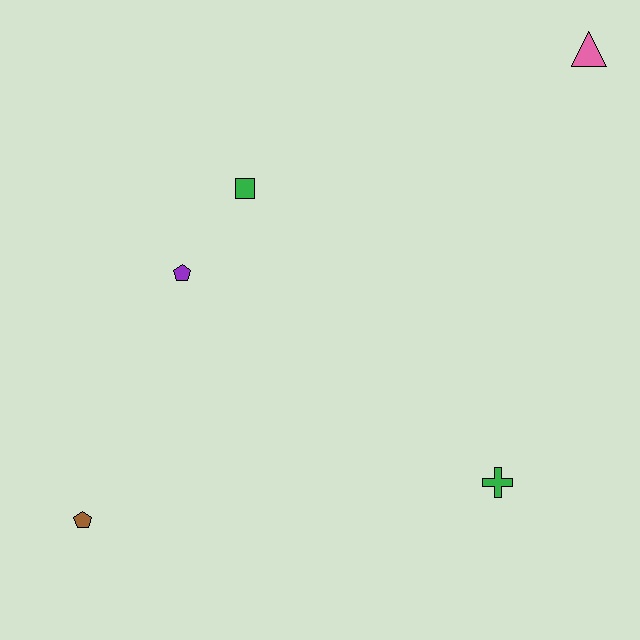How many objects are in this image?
There are 5 objects.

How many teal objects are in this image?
There are no teal objects.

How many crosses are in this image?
There is 1 cross.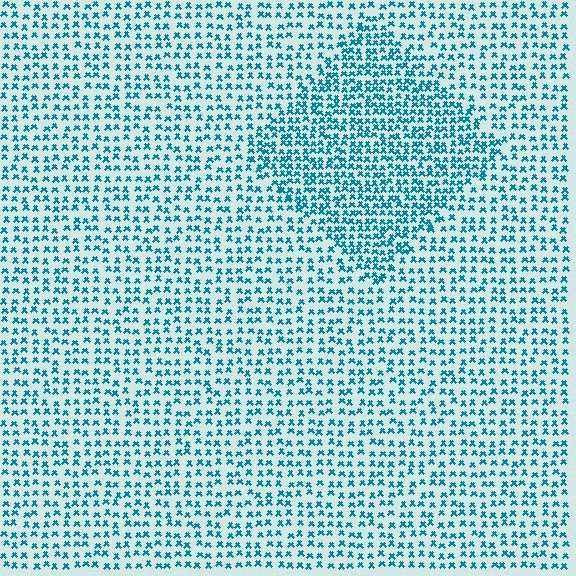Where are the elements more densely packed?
The elements are more densely packed inside the diamond boundary.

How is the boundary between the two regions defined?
The boundary is defined by a change in element density (approximately 1.7x ratio). All elements are the same color, size, and shape.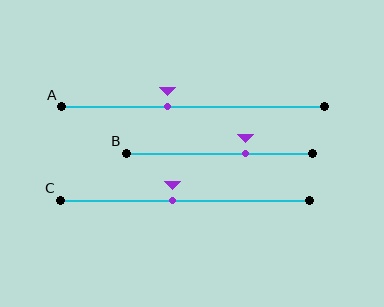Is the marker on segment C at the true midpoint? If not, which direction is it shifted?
No, the marker on segment C is shifted to the left by about 5% of the segment length.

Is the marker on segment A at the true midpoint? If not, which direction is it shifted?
No, the marker on segment A is shifted to the left by about 10% of the segment length.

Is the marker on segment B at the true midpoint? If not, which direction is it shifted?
No, the marker on segment B is shifted to the right by about 14% of the segment length.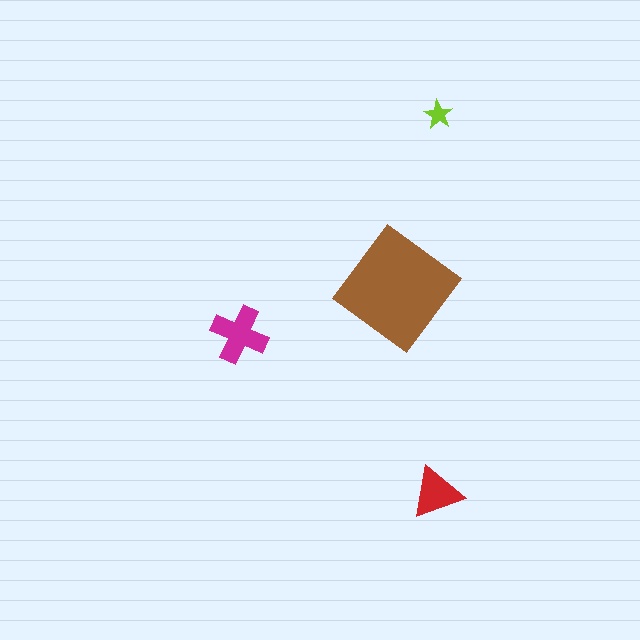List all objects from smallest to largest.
The lime star, the red triangle, the magenta cross, the brown diamond.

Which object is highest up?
The lime star is topmost.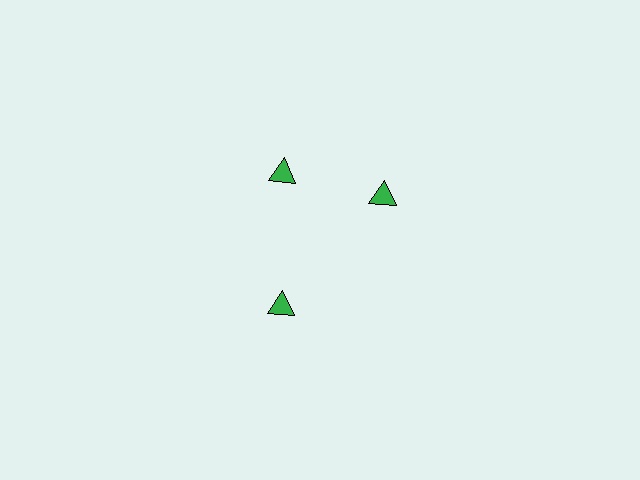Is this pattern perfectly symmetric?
No. The 3 green triangles are arranged in a ring, but one element near the 3 o'clock position is rotated out of alignment along the ring, breaking the 3-fold rotational symmetry.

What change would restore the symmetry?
The symmetry would be restored by rotating it back into even spacing with its neighbors so that all 3 triangles sit at equal angles and equal distance from the center.